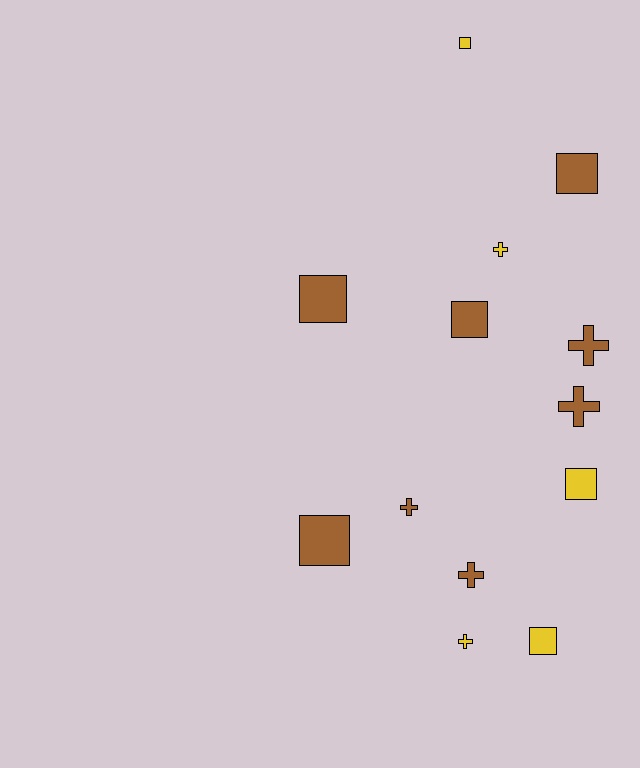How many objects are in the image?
There are 13 objects.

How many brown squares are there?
There are 4 brown squares.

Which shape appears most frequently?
Square, with 7 objects.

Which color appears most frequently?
Brown, with 8 objects.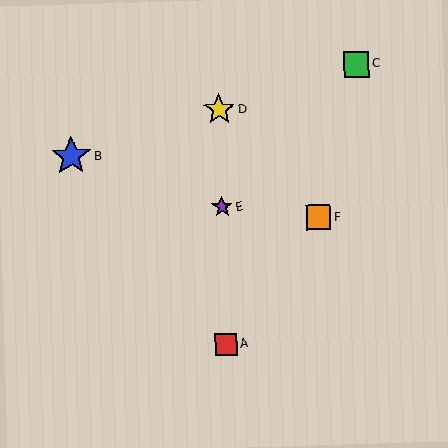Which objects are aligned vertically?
Objects A, D, E are aligned vertically.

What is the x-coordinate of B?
Object B is at x≈71.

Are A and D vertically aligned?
Yes, both are at x≈226.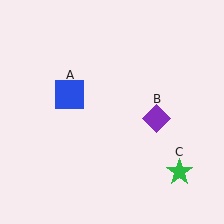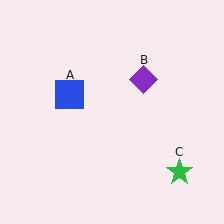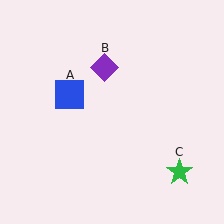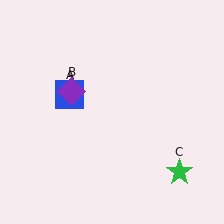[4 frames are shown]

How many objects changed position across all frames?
1 object changed position: purple diamond (object B).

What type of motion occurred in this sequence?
The purple diamond (object B) rotated counterclockwise around the center of the scene.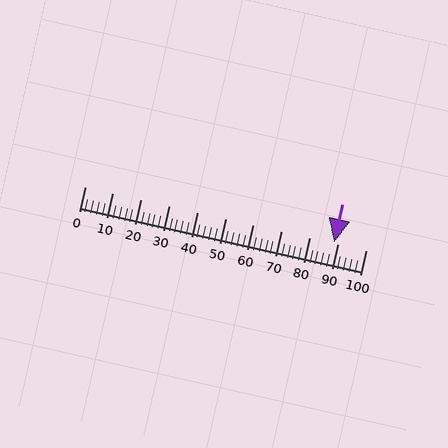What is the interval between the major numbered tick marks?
The major tick marks are spaced 10 units apart.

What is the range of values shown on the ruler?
The ruler shows values from 0 to 100.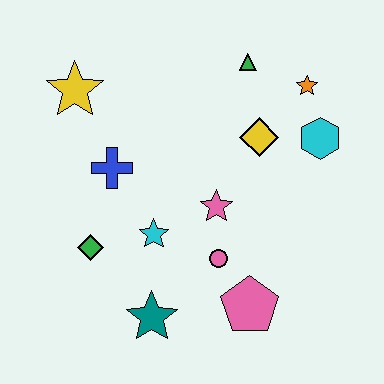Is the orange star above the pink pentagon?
Yes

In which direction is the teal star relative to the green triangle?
The teal star is below the green triangle.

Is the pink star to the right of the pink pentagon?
No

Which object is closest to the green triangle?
The orange star is closest to the green triangle.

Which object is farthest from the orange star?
The teal star is farthest from the orange star.